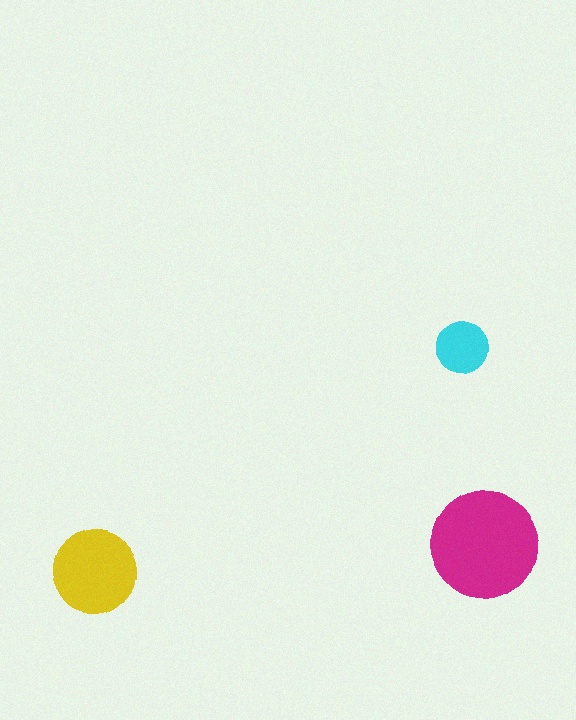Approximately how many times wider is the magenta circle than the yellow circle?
About 1.5 times wider.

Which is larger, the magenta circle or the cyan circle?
The magenta one.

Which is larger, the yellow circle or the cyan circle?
The yellow one.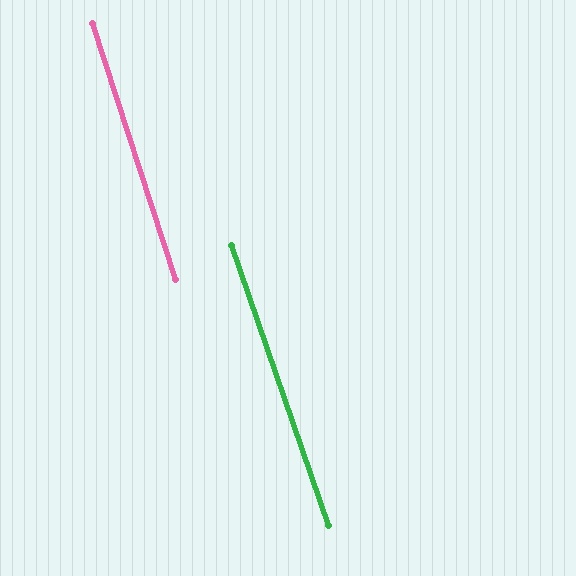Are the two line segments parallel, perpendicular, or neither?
Parallel — their directions differ by only 1.2°.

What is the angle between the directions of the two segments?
Approximately 1 degree.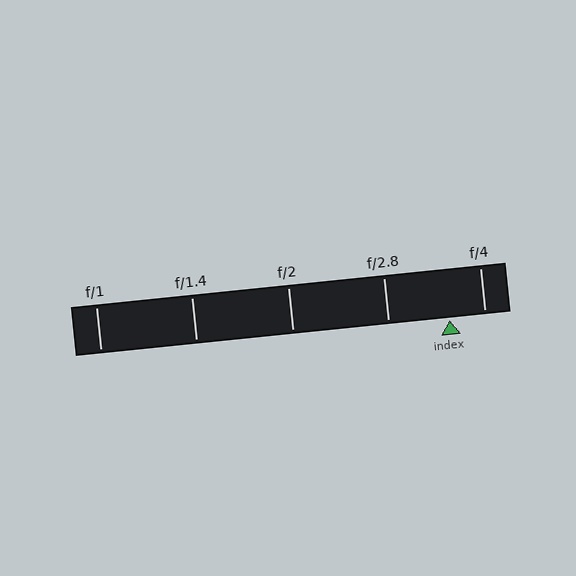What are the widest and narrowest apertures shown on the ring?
The widest aperture shown is f/1 and the narrowest is f/4.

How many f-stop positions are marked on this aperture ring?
There are 5 f-stop positions marked.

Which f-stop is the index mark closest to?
The index mark is closest to f/4.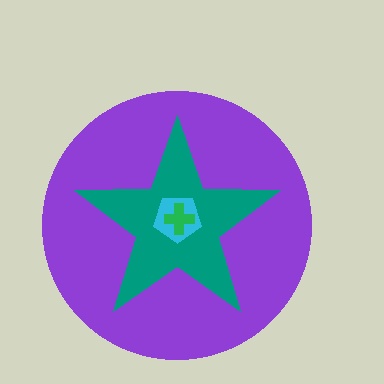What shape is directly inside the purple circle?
The teal star.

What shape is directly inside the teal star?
The cyan pentagon.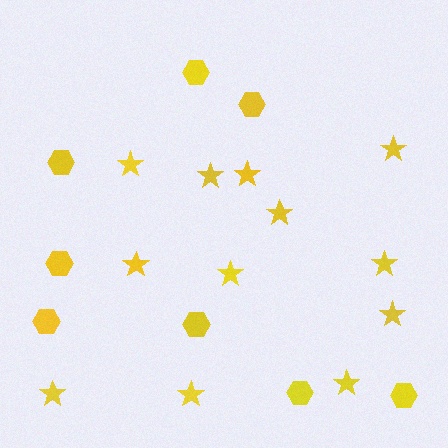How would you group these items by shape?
There are 2 groups: one group of stars (12) and one group of hexagons (8).